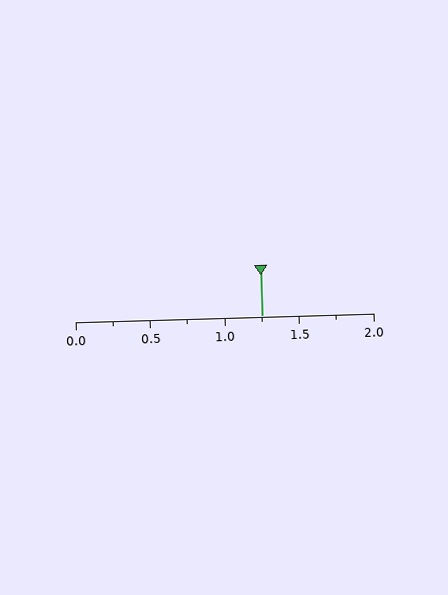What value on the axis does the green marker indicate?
The marker indicates approximately 1.25.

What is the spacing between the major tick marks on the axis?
The major ticks are spaced 0.5 apart.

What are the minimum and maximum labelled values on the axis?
The axis runs from 0.0 to 2.0.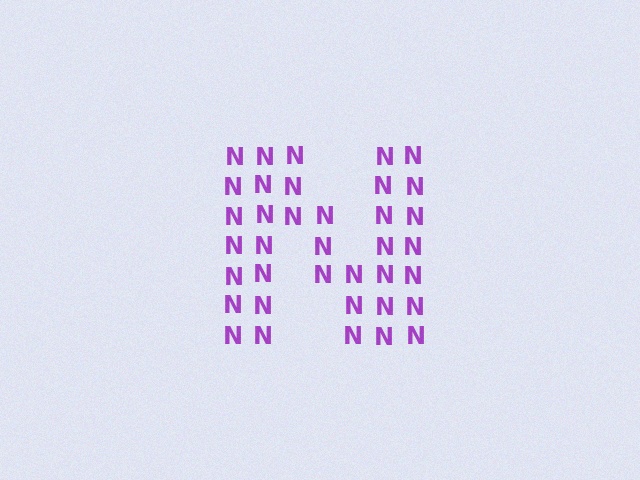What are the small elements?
The small elements are letter N's.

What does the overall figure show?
The overall figure shows the letter N.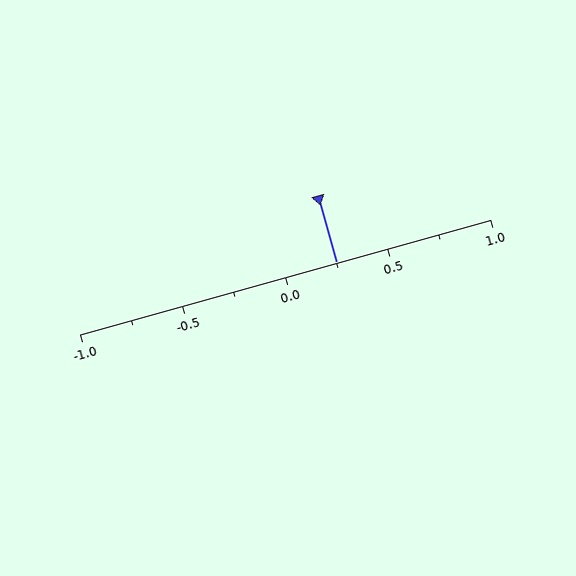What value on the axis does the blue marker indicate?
The marker indicates approximately 0.25.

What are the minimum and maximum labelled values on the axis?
The axis runs from -1.0 to 1.0.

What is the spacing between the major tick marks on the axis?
The major ticks are spaced 0.5 apart.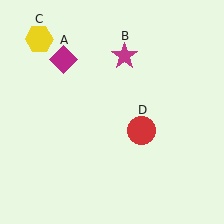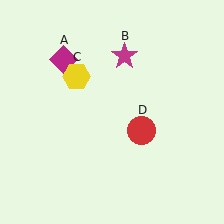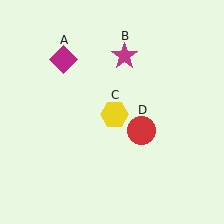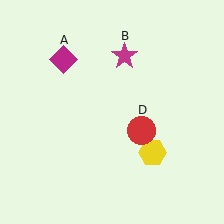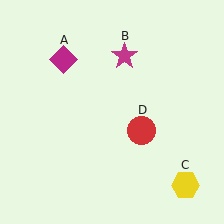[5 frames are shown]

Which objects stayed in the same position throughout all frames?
Magenta diamond (object A) and magenta star (object B) and red circle (object D) remained stationary.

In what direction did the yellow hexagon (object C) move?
The yellow hexagon (object C) moved down and to the right.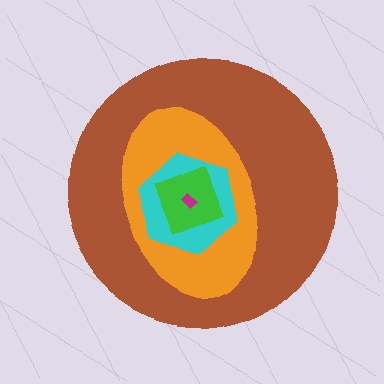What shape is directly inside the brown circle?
The orange ellipse.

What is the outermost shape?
The brown circle.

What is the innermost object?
The magenta rectangle.